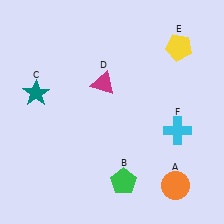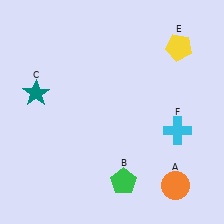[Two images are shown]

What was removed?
The magenta triangle (D) was removed in Image 2.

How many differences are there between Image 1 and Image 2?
There is 1 difference between the two images.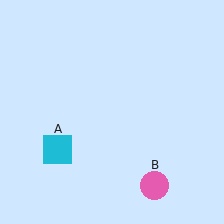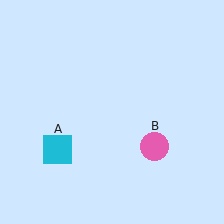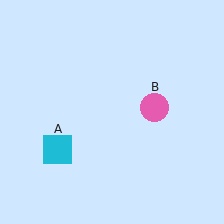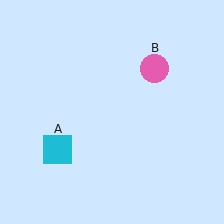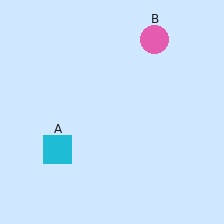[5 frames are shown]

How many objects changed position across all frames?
1 object changed position: pink circle (object B).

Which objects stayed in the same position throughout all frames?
Cyan square (object A) remained stationary.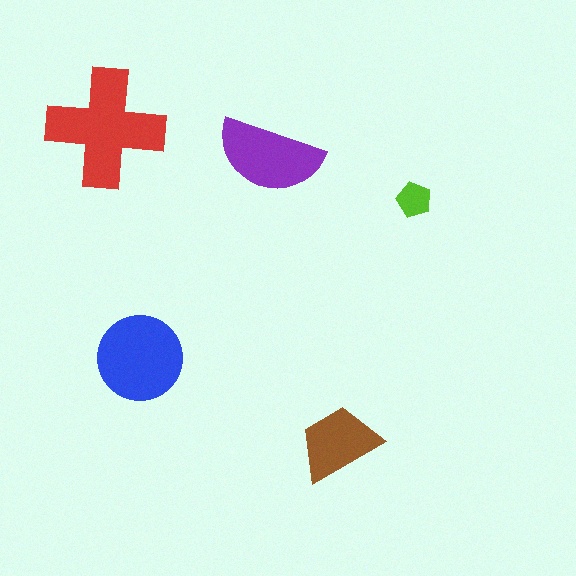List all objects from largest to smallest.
The red cross, the blue circle, the purple semicircle, the brown trapezoid, the lime pentagon.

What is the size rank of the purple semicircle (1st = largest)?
3rd.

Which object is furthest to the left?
The red cross is leftmost.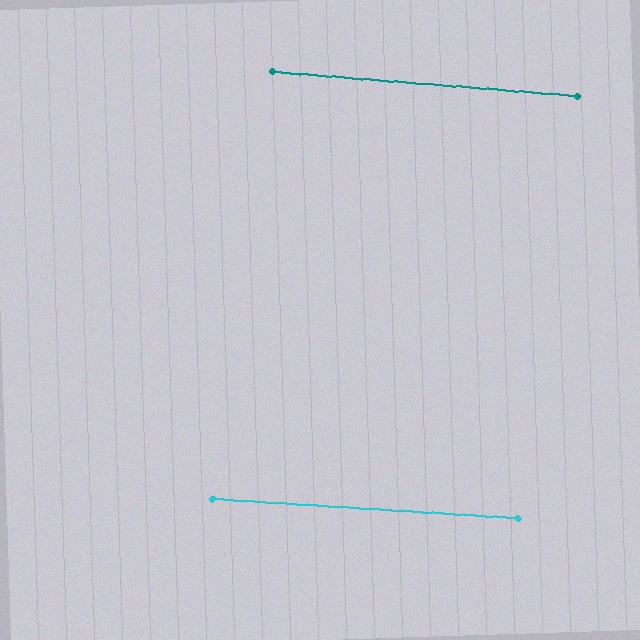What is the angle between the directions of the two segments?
Approximately 1 degree.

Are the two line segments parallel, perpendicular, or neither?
Parallel — their directions differ by only 0.8°.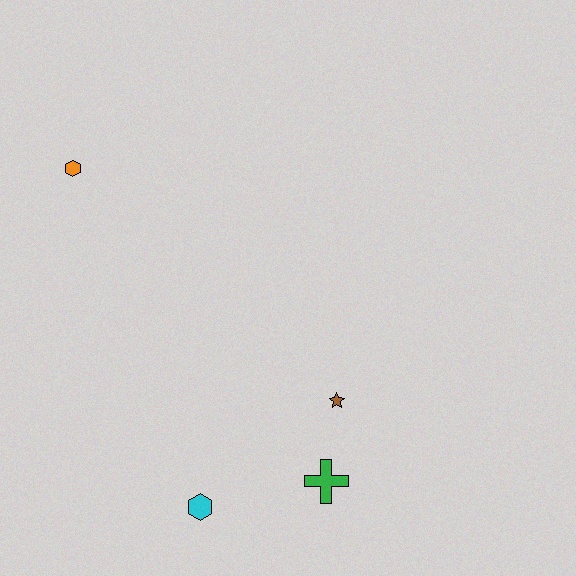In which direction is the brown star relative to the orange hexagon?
The brown star is to the right of the orange hexagon.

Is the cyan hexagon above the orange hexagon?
No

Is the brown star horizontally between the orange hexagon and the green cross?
No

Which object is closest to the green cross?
The brown star is closest to the green cross.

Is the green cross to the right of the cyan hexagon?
Yes